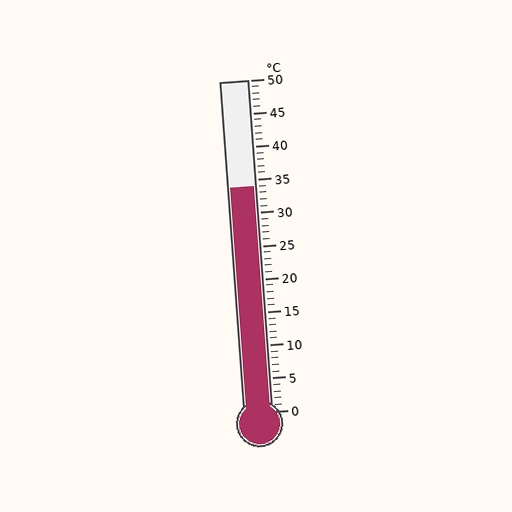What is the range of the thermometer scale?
The thermometer scale ranges from 0°C to 50°C.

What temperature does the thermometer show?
The thermometer shows approximately 34°C.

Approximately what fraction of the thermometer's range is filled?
The thermometer is filled to approximately 70% of its range.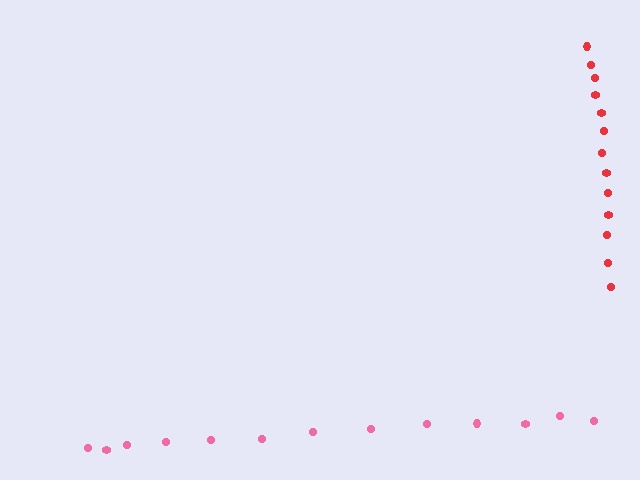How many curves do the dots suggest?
There are 2 distinct paths.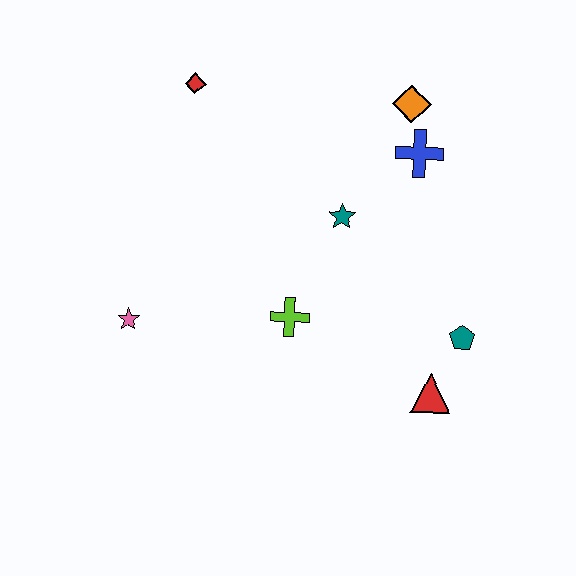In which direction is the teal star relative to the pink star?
The teal star is to the right of the pink star.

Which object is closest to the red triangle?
The teal pentagon is closest to the red triangle.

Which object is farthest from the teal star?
The pink star is farthest from the teal star.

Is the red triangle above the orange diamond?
No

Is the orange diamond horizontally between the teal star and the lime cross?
No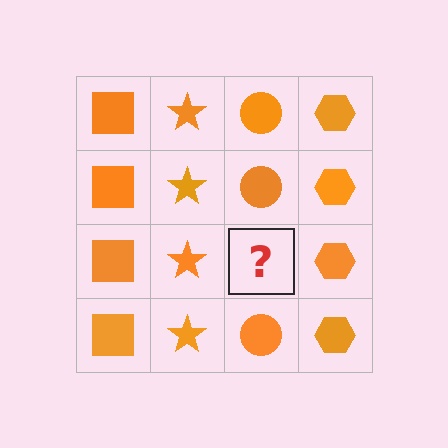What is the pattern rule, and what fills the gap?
The rule is that each column has a consistent shape. The gap should be filled with an orange circle.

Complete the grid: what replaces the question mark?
The question mark should be replaced with an orange circle.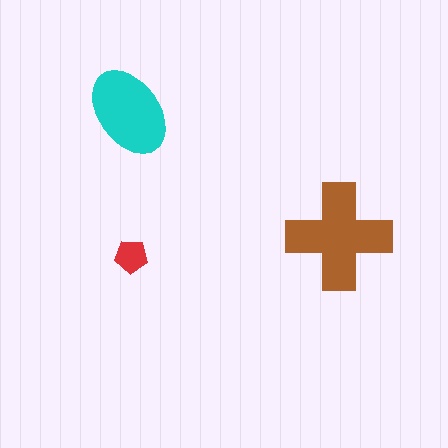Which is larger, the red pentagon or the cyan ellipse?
The cyan ellipse.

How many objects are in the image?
There are 3 objects in the image.